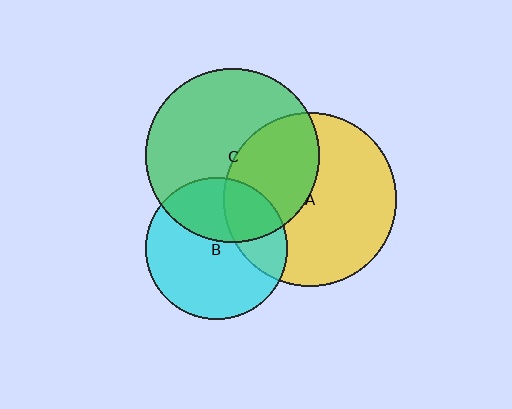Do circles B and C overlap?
Yes.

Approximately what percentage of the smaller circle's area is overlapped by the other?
Approximately 35%.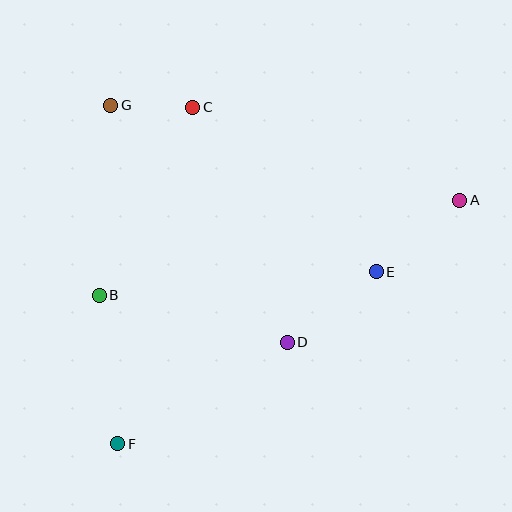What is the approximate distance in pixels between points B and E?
The distance between B and E is approximately 278 pixels.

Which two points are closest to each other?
Points C and G are closest to each other.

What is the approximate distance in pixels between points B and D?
The distance between B and D is approximately 194 pixels.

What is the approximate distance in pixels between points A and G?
The distance between A and G is approximately 362 pixels.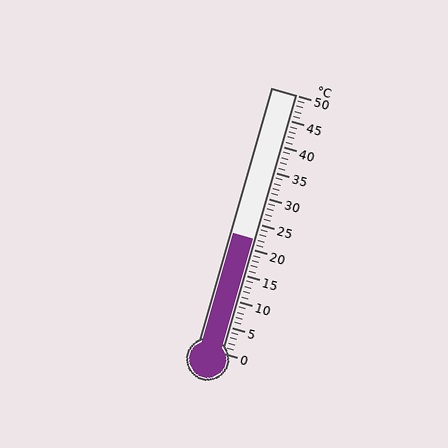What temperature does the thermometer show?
The thermometer shows approximately 22°C.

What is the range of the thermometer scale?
The thermometer scale ranges from 0°C to 50°C.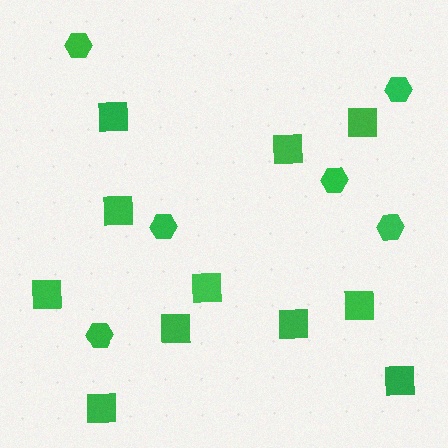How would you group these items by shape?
There are 2 groups: one group of hexagons (6) and one group of squares (11).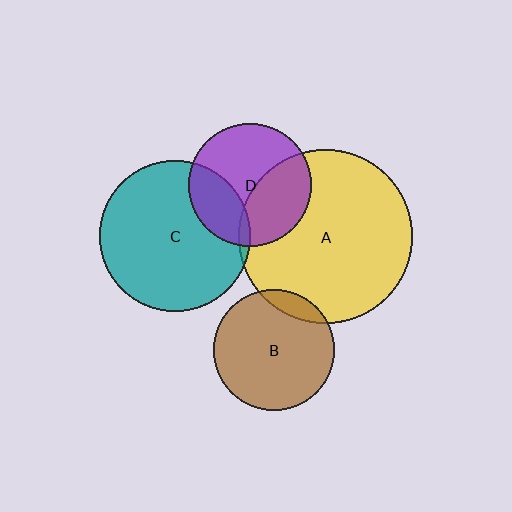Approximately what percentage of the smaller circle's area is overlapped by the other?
Approximately 10%.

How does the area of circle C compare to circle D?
Approximately 1.5 times.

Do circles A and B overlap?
Yes.